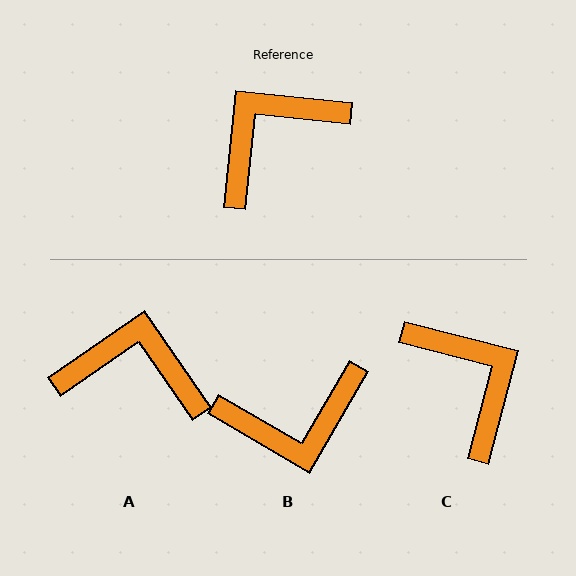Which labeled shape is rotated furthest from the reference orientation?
B, about 155 degrees away.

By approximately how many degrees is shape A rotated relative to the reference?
Approximately 50 degrees clockwise.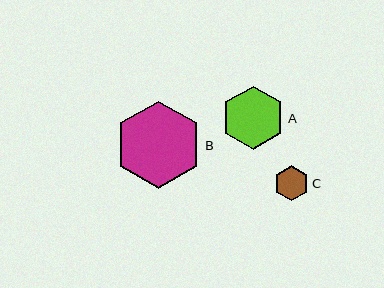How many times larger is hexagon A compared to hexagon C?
Hexagon A is approximately 1.8 times the size of hexagon C.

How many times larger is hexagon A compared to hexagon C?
Hexagon A is approximately 1.8 times the size of hexagon C.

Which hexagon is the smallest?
Hexagon C is the smallest with a size of approximately 35 pixels.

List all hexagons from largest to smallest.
From largest to smallest: B, A, C.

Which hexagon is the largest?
Hexagon B is the largest with a size of approximately 87 pixels.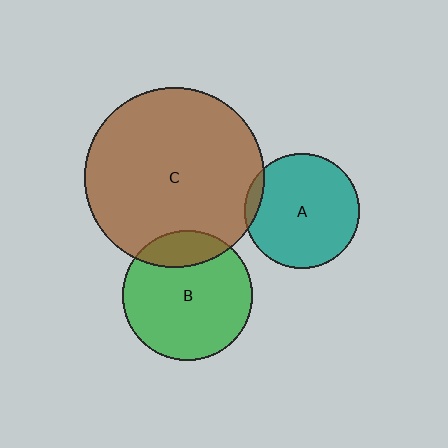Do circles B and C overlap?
Yes.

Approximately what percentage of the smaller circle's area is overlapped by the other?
Approximately 20%.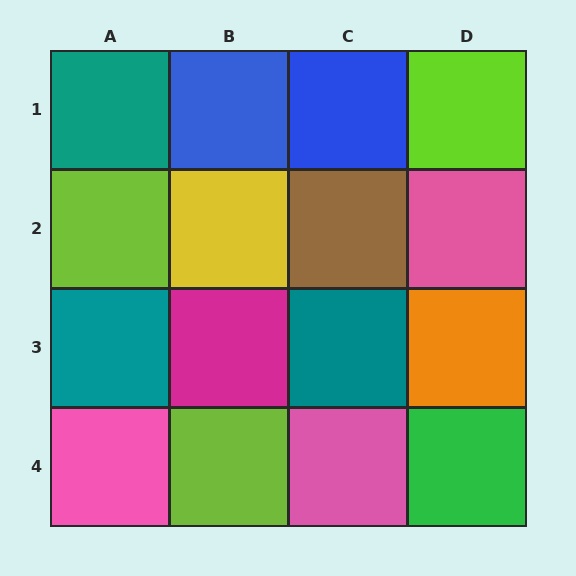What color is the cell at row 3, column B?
Magenta.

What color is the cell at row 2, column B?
Yellow.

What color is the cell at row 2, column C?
Brown.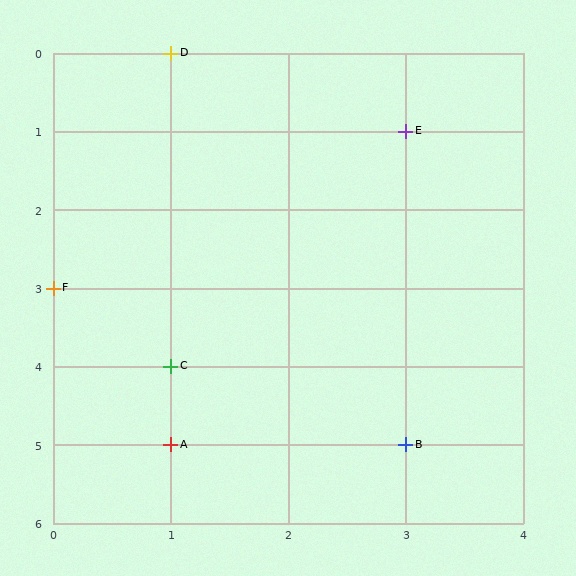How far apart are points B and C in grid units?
Points B and C are 2 columns and 1 row apart (about 2.2 grid units diagonally).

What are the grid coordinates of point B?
Point B is at grid coordinates (3, 5).